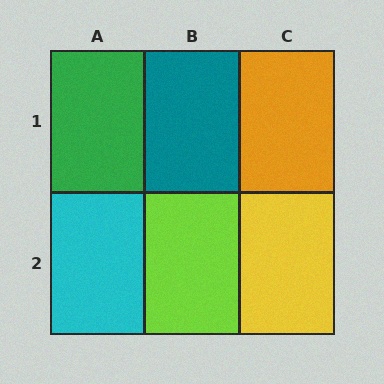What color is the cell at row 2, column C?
Yellow.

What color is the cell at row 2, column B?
Lime.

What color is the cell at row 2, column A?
Cyan.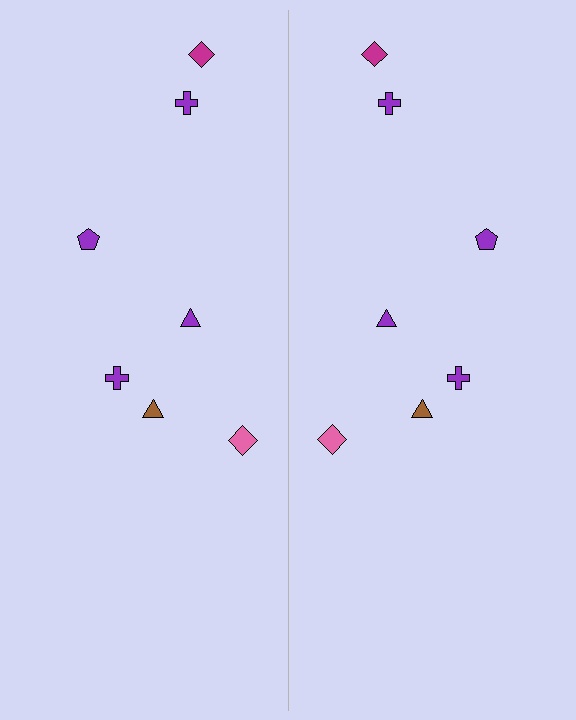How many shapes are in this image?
There are 14 shapes in this image.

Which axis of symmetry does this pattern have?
The pattern has a vertical axis of symmetry running through the center of the image.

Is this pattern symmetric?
Yes, this pattern has bilateral (reflection) symmetry.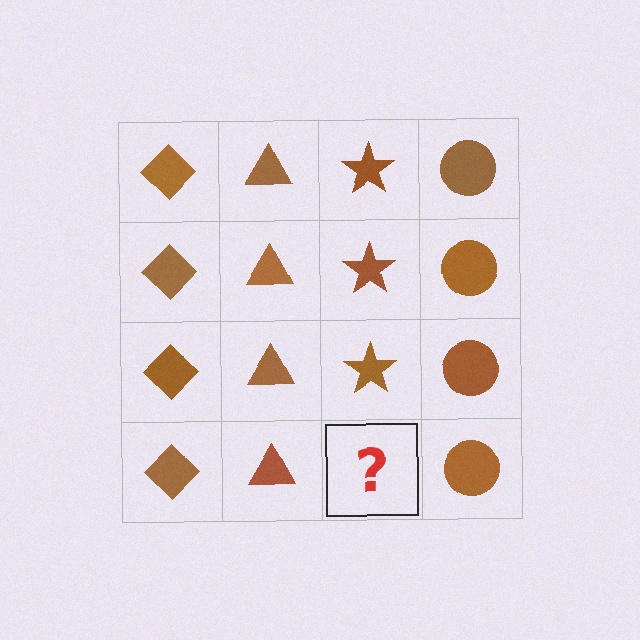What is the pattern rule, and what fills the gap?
The rule is that each column has a consistent shape. The gap should be filled with a brown star.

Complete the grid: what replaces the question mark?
The question mark should be replaced with a brown star.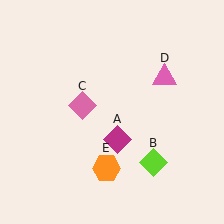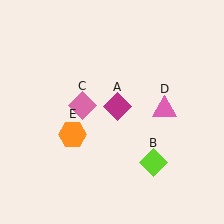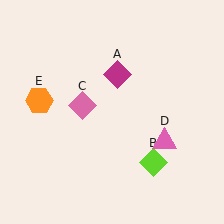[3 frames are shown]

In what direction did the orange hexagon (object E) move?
The orange hexagon (object E) moved up and to the left.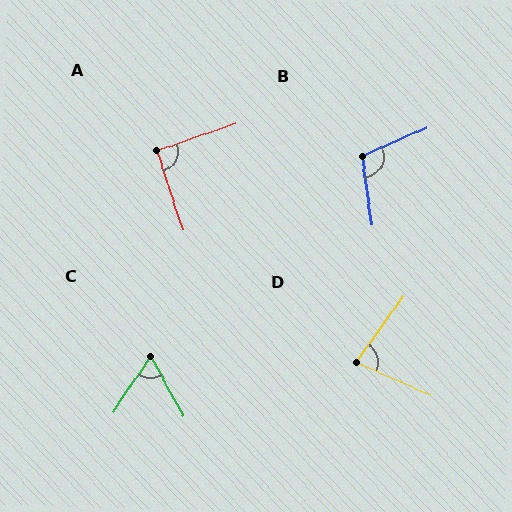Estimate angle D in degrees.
Approximately 78 degrees.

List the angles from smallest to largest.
C (63°), D (78°), A (90°), B (106°).